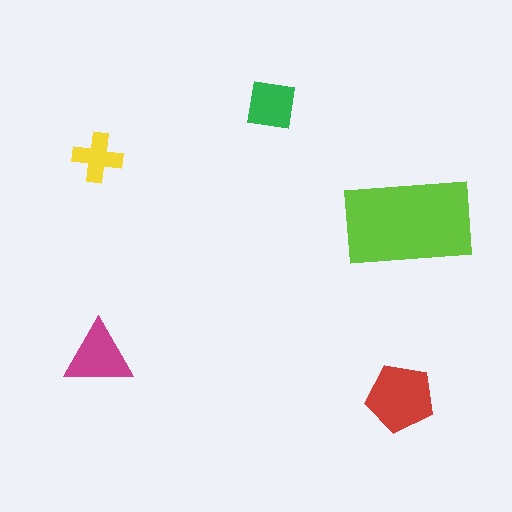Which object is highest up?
The green square is topmost.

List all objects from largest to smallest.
The lime rectangle, the red pentagon, the magenta triangle, the green square, the yellow cross.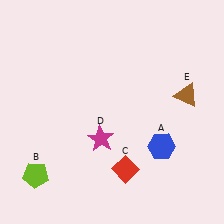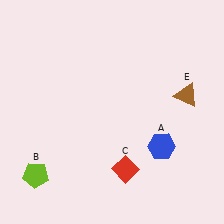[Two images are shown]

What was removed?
The magenta star (D) was removed in Image 2.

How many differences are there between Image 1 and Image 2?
There is 1 difference between the two images.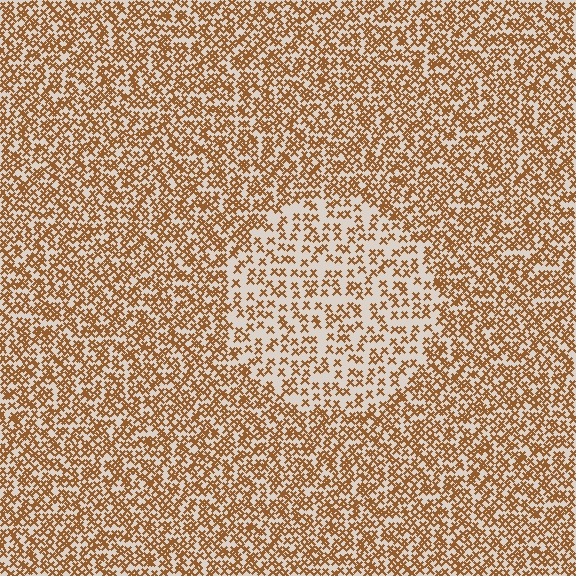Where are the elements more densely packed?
The elements are more densely packed outside the circle boundary.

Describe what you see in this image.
The image contains small brown elements arranged at two different densities. A circle-shaped region is visible where the elements are less densely packed than the surrounding area.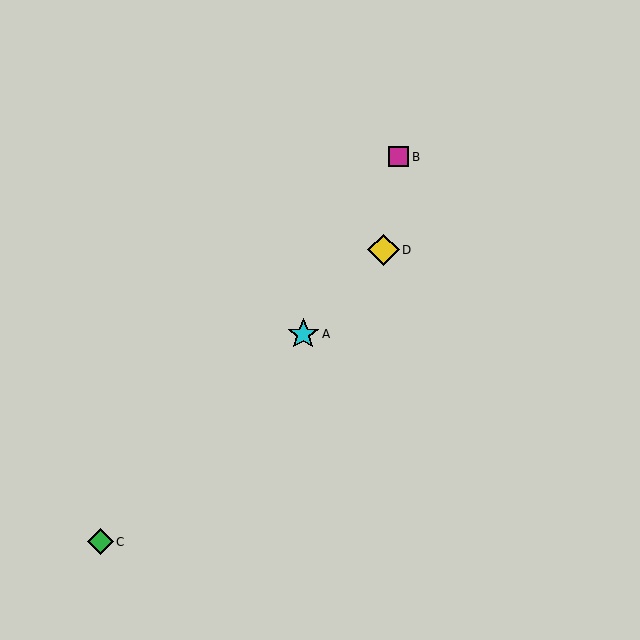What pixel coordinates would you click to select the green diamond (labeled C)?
Click at (100, 542) to select the green diamond C.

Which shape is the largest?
The yellow diamond (labeled D) is the largest.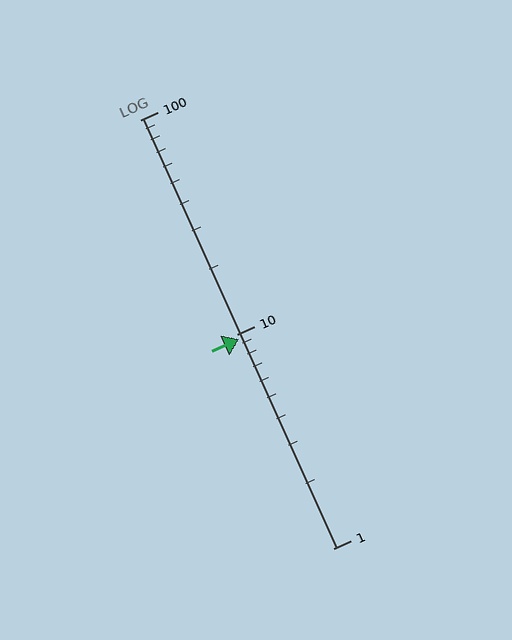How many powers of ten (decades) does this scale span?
The scale spans 2 decades, from 1 to 100.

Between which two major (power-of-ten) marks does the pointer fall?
The pointer is between 1 and 10.